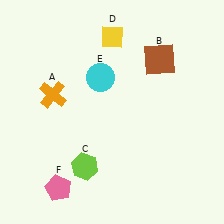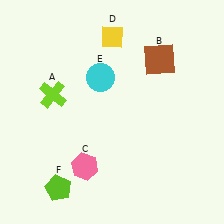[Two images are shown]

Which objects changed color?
A changed from orange to lime. C changed from lime to pink. F changed from pink to lime.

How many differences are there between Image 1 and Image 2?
There are 3 differences between the two images.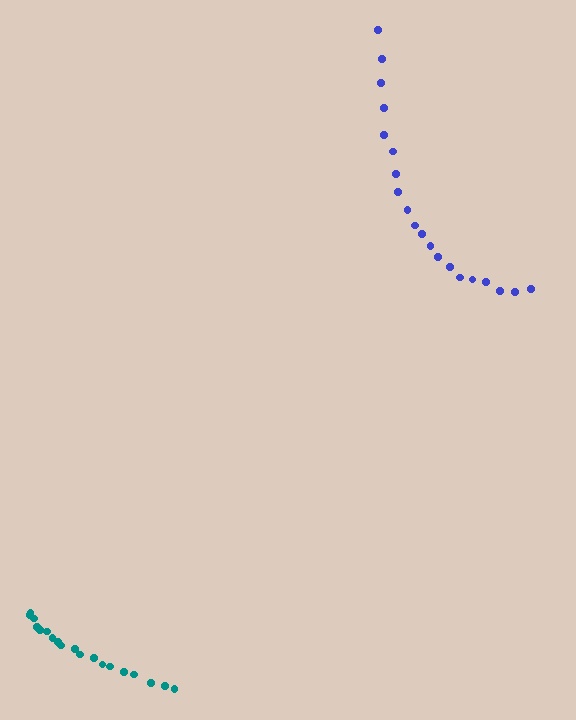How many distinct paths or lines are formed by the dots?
There are 2 distinct paths.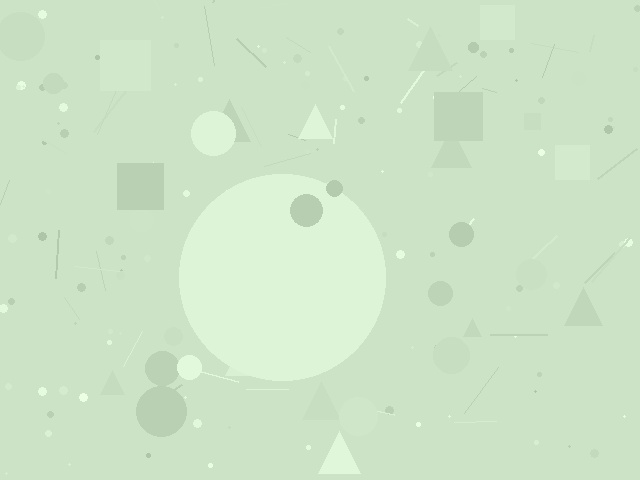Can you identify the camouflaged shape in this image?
The camouflaged shape is a circle.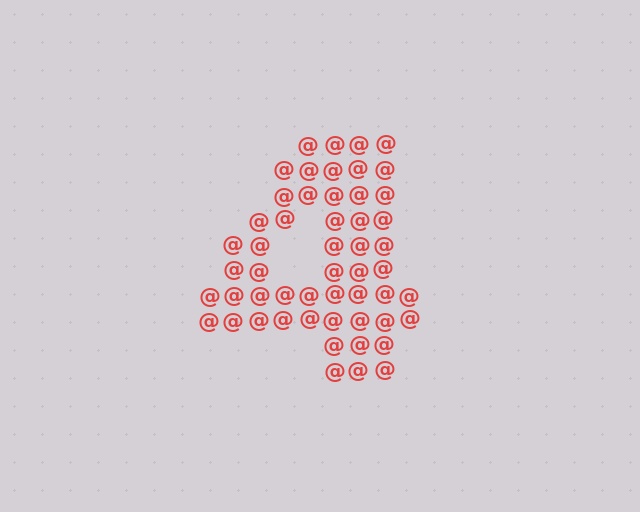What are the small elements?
The small elements are at signs.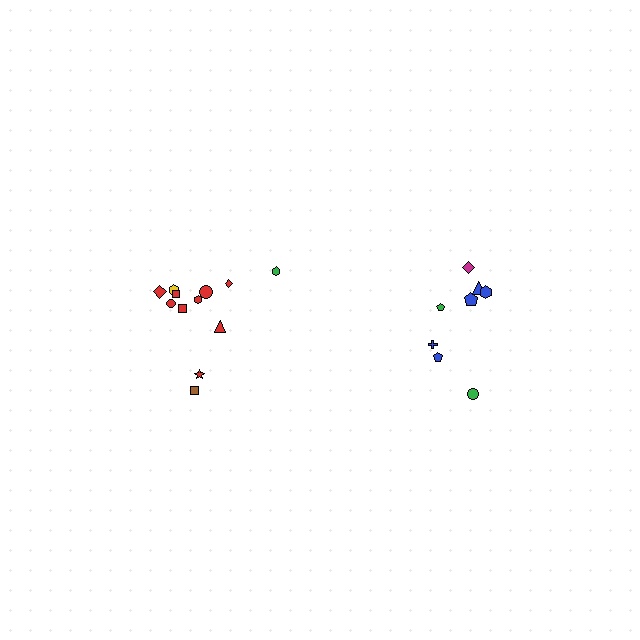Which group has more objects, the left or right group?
The left group.